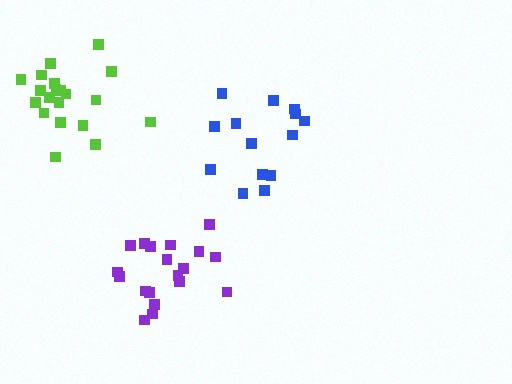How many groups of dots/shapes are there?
There are 3 groups.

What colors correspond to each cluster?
The clusters are colored: lime, purple, blue.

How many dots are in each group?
Group 1: 20 dots, Group 2: 19 dots, Group 3: 14 dots (53 total).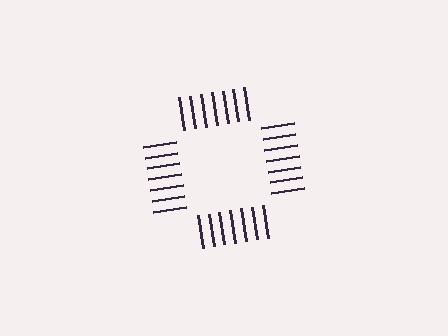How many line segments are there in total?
28 — 7 along each of the 4 edges.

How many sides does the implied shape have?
4 sides — the line-ends trace a square.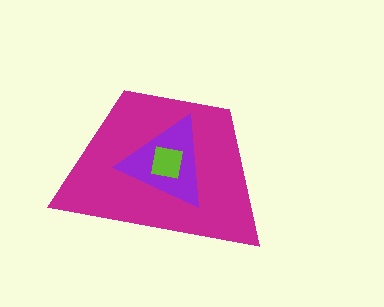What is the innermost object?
The lime square.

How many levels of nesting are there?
3.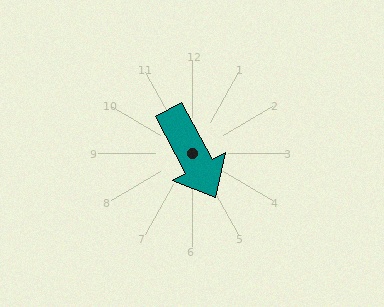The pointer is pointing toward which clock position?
Roughly 5 o'clock.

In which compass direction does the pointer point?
Southeast.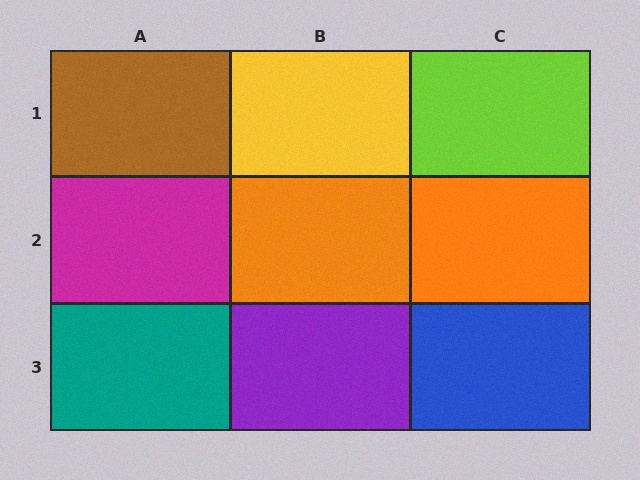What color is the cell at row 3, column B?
Purple.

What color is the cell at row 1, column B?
Yellow.